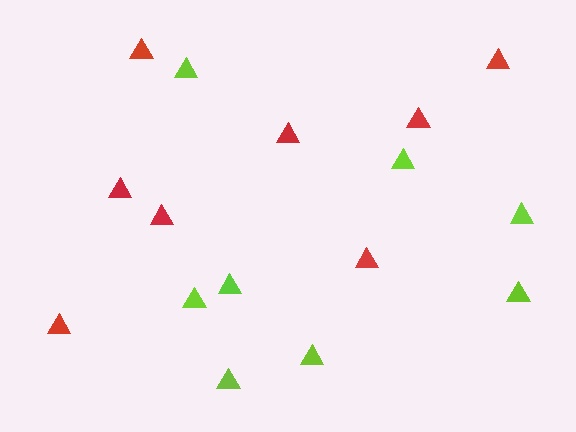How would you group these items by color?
There are 2 groups: one group of red triangles (8) and one group of lime triangles (8).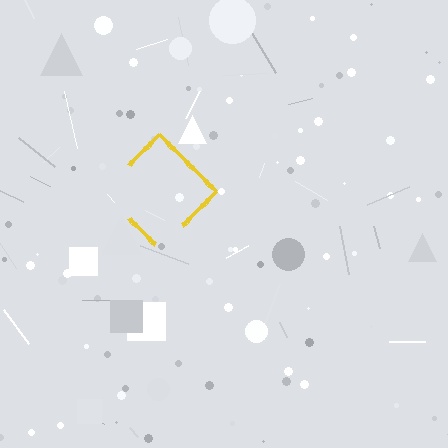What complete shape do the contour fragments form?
The contour fragments form a diamond.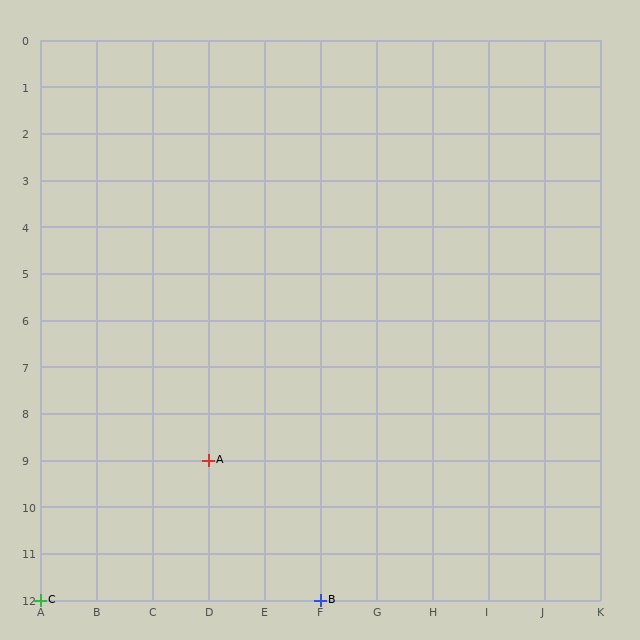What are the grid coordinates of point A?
Point A is at grid coordinates (D, 9).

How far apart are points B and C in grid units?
Points B and C are 5 columns apart.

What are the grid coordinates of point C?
Point C is at grid coordinates (A, 12).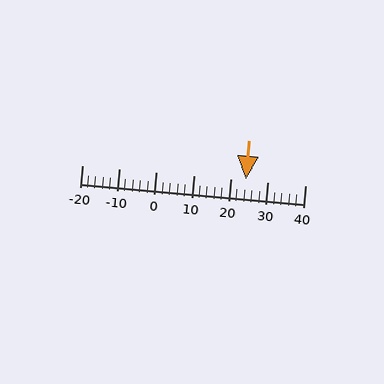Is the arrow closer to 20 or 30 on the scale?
The arrow is closer to 20.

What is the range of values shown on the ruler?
The ruler shows values from -20 to 40.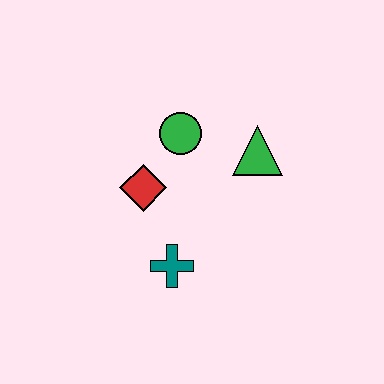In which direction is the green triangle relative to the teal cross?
The green triangle is above the teal cross.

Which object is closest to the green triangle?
The green circle is closest to the green triangle.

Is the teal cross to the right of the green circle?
No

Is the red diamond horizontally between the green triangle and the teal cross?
No